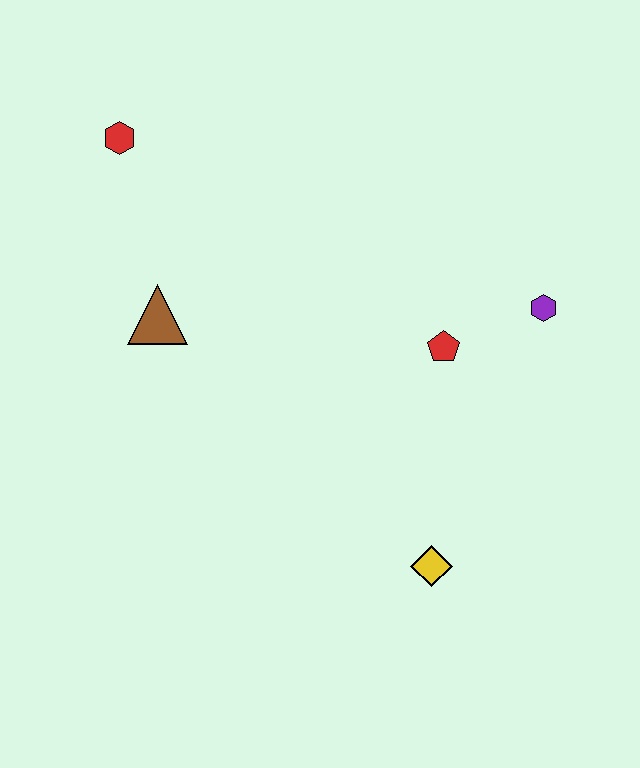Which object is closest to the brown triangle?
The red hexagon is closest to the brown triangle.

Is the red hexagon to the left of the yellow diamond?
Yes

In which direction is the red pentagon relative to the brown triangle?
The red pentagon is to the right of the brown triangle.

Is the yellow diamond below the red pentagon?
Yes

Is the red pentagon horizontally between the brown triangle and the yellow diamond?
No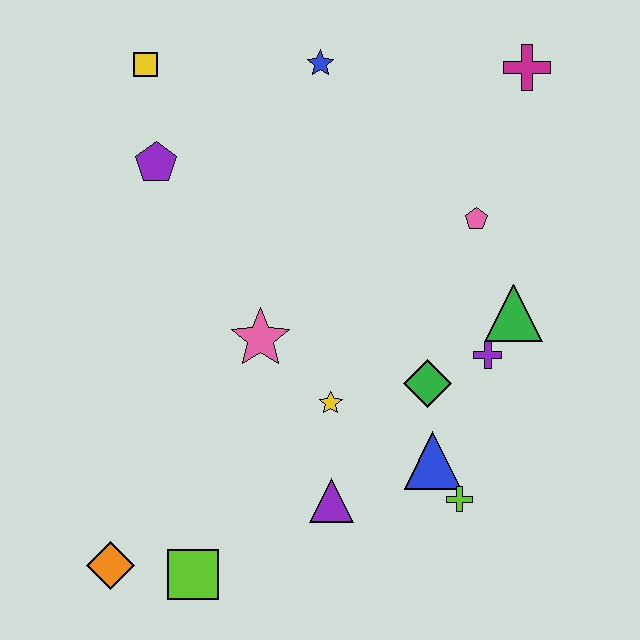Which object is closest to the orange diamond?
The lime square is closest to the orange diamond.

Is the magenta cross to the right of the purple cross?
Yes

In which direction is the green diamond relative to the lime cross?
The green diamond is above the lime cross.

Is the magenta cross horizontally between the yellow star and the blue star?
No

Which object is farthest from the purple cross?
The yellow square is farthest from the purple cross.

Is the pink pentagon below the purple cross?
No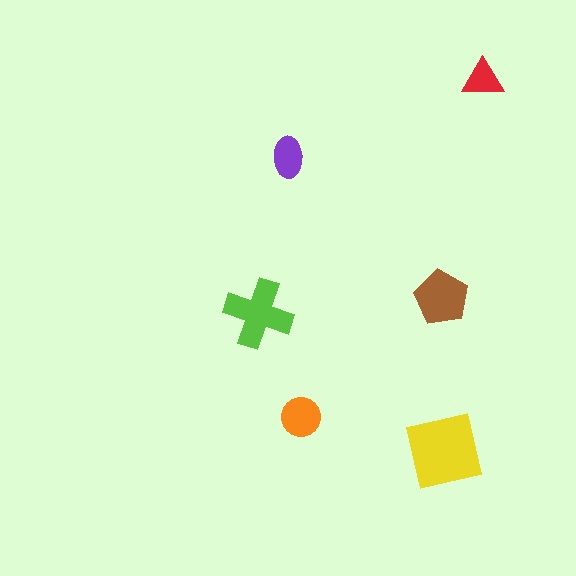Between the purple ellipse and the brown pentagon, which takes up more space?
The brown pentagon.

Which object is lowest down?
The yellow square is bottommost.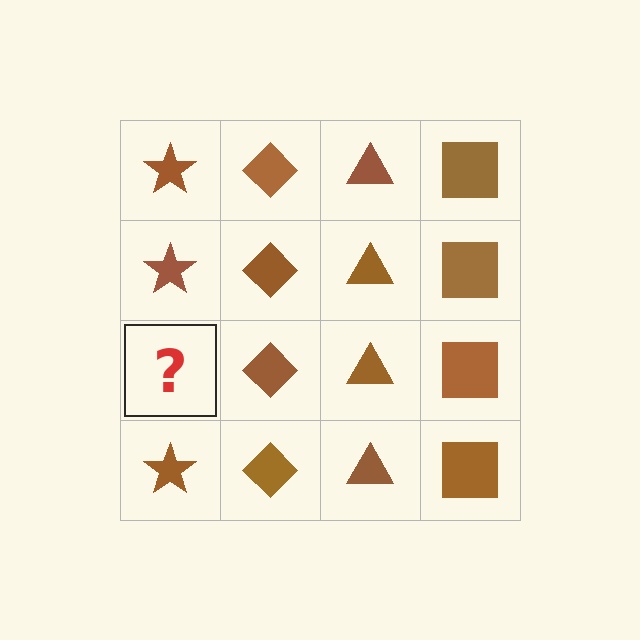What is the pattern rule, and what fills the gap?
The rule is that each column has a consistent shape. The gap should be filled with a brown star.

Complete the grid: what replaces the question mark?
The question mark should be replaced with a brown star.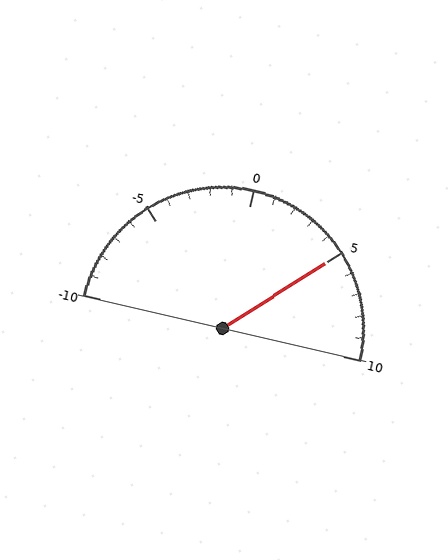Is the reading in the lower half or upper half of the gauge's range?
The reading is in the upper half of the range (-10 to 10).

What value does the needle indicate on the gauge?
The needle indicates approximately 5.